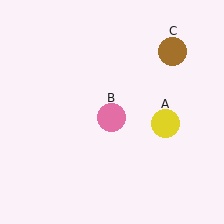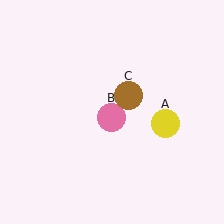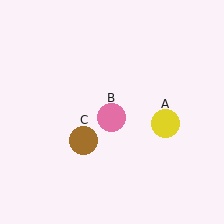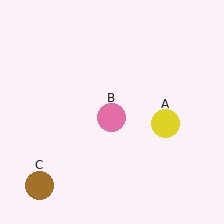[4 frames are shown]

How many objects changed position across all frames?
1 object changed position: brown circle (object C).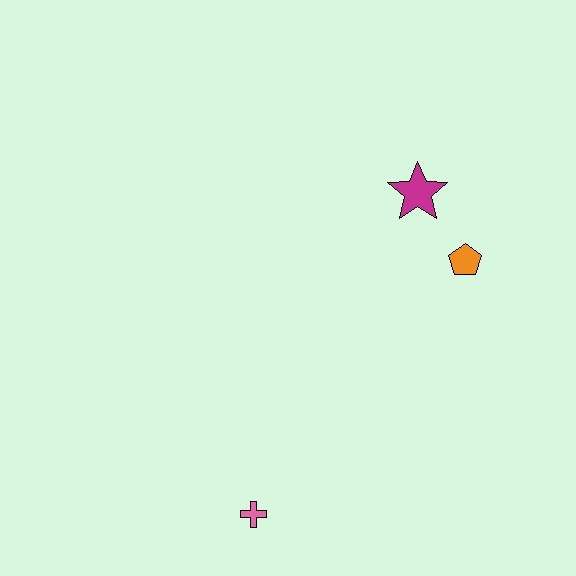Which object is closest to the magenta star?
The orange pentagon is closest to the magenta star.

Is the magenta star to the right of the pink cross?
Yes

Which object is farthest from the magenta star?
The pink cross is farthest from the magenta star.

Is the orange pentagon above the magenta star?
No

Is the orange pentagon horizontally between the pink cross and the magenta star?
No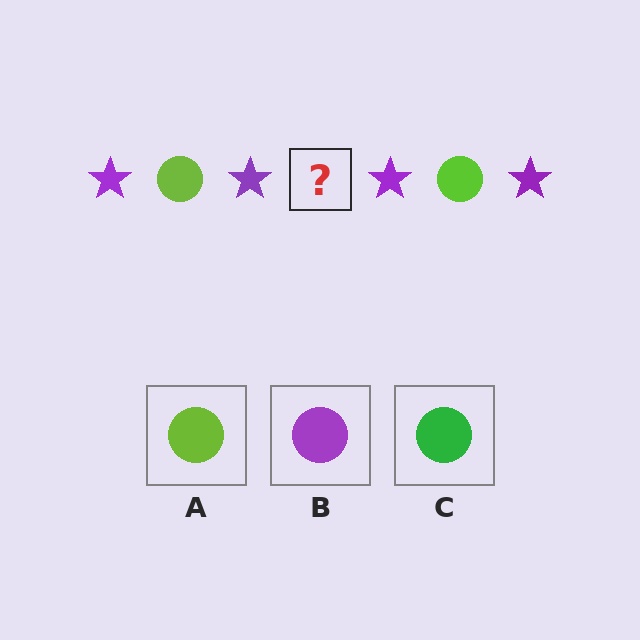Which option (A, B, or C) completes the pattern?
A.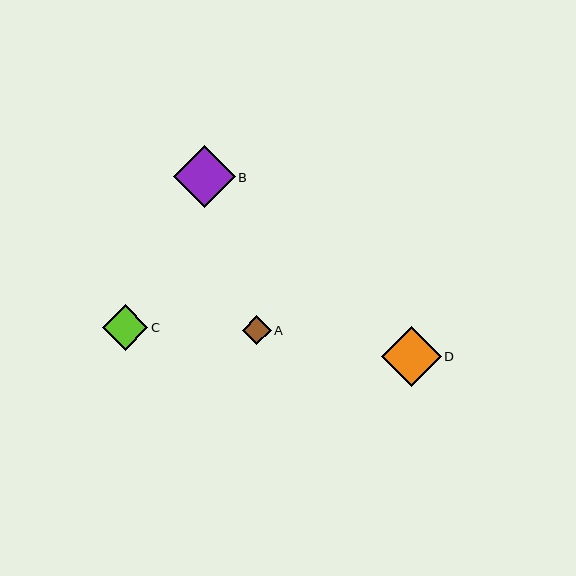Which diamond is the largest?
Diamond B is the largest with a size of approximately 62 pixels.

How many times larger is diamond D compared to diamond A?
Diamond D is approximately 2.1 times the size of diamond A.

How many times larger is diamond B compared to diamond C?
Diamond B is approximately 1.4 times the size of diamond C.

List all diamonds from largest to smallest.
From largest to smallest: B, D, C, A.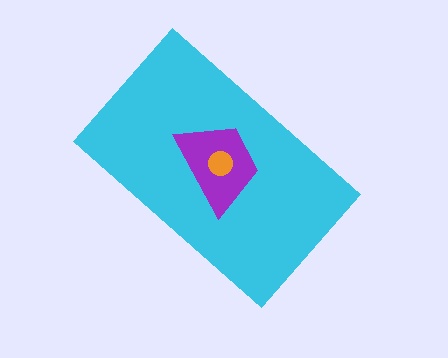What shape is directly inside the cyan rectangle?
The purple trapezoid.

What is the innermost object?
The orange circle.